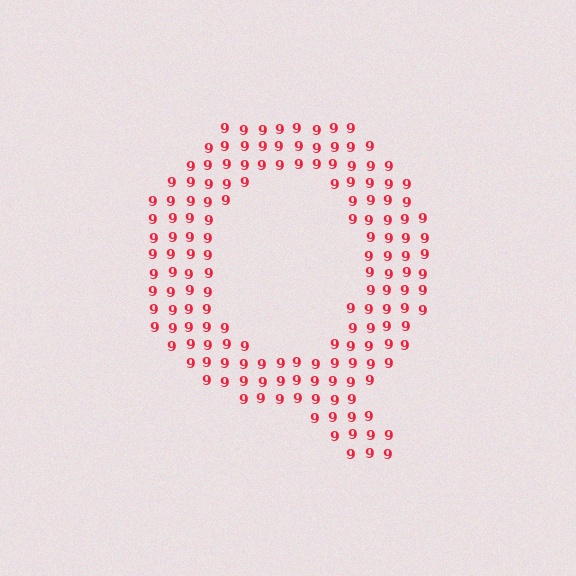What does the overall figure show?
The overall figure shows the letter Q.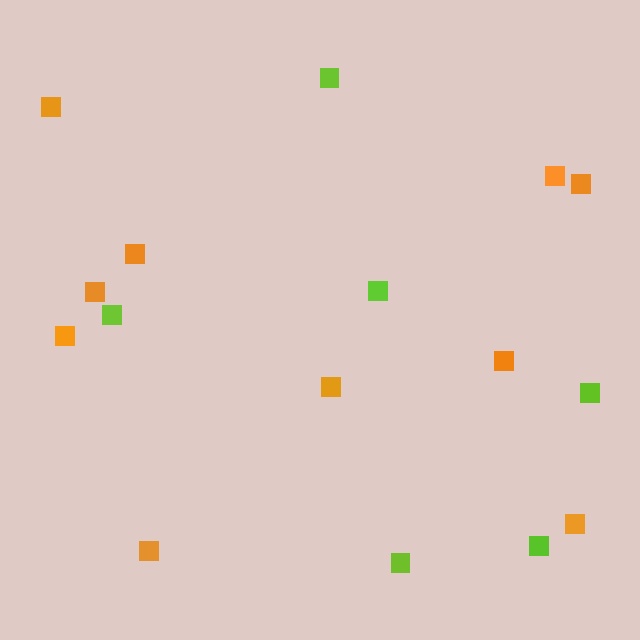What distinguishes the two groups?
There are 2 groups: one group of orange squares (10) and one group of lime squares (6).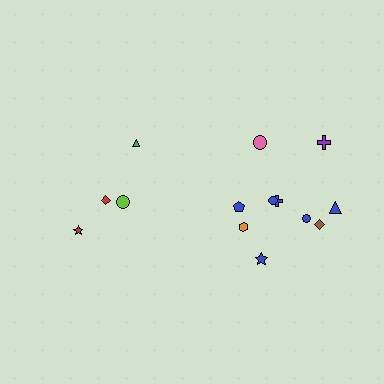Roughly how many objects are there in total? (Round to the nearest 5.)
Roughly 15 objects in total.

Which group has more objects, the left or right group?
The right group.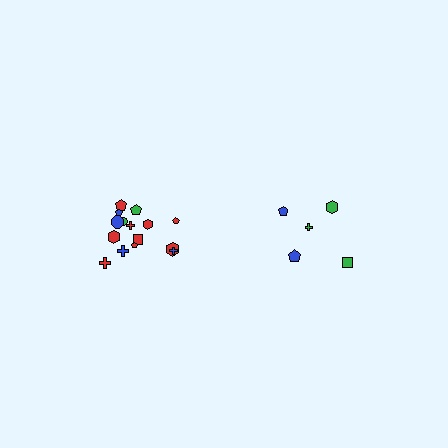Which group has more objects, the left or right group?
The left group.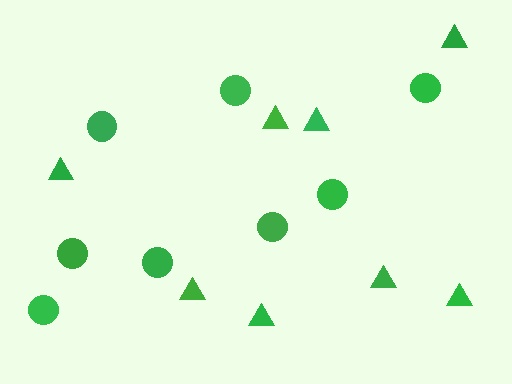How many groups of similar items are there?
There are 2 groups: one group of triangles (8) and one group of circles (8).